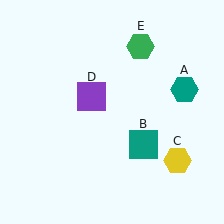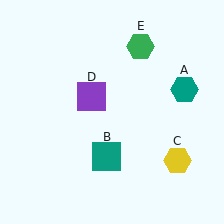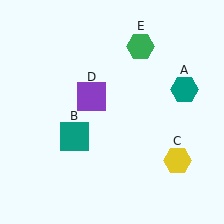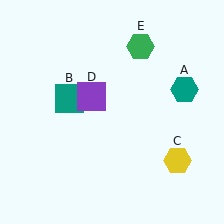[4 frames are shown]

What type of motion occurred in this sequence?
The teal square (object B) rotated clockwise around the center of the scene.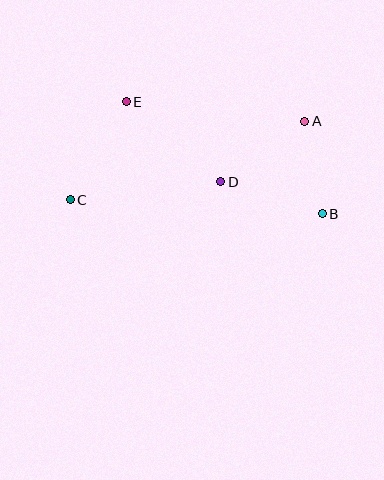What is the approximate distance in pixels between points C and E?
The distance between C and E is approximately 113 pixels.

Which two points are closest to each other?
Points A and B are closest to each other.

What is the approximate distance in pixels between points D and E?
The distance between D and E is approximately 124 pixels.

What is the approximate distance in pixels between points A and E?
The distance between A and E is approximately 179 pixels.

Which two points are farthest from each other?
Points B and C are farthest from each other.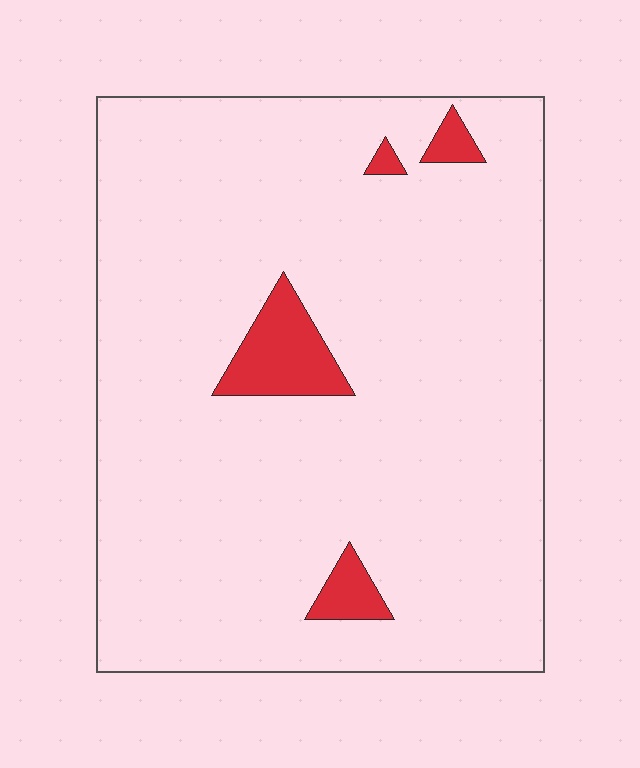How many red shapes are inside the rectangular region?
4.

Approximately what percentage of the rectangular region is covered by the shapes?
Approximately 5%.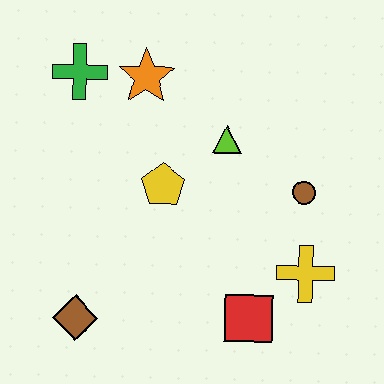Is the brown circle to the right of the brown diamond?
Yes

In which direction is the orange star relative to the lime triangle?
The orange star is to the left of the lime triangle.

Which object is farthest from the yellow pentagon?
The yellow cross is farthest from the yellow pentagon.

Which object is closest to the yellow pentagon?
The lime triangle is closest to the yellow pentagon.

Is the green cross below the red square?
No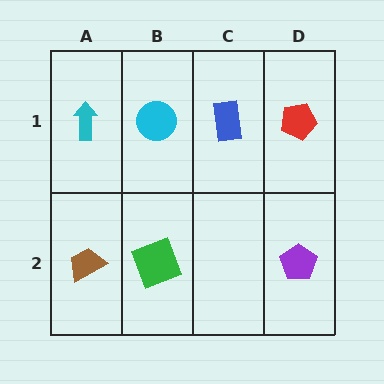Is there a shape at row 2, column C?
No, that cell is empty.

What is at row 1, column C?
A blue rectangle.